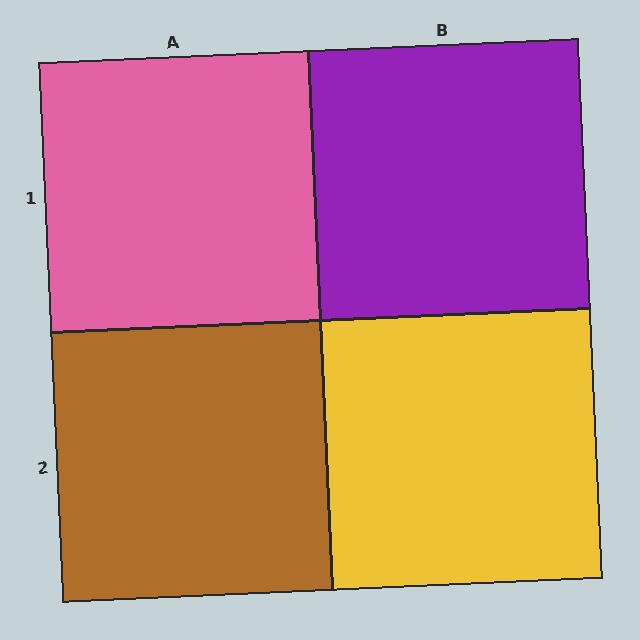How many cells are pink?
1 cell is pink.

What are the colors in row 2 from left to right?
Brown, yellow.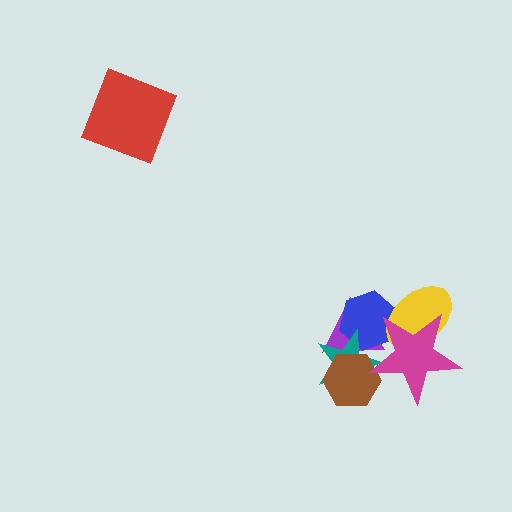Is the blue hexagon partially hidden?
Yes, it is partially covered by another shape.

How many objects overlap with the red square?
0 objects overlap with the red square.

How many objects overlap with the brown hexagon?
3 objects overlap with the brown hexagon.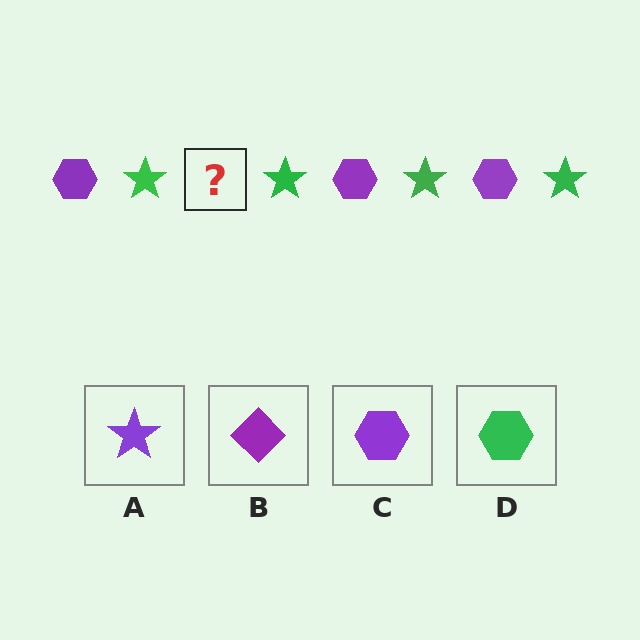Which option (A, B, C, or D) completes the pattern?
C.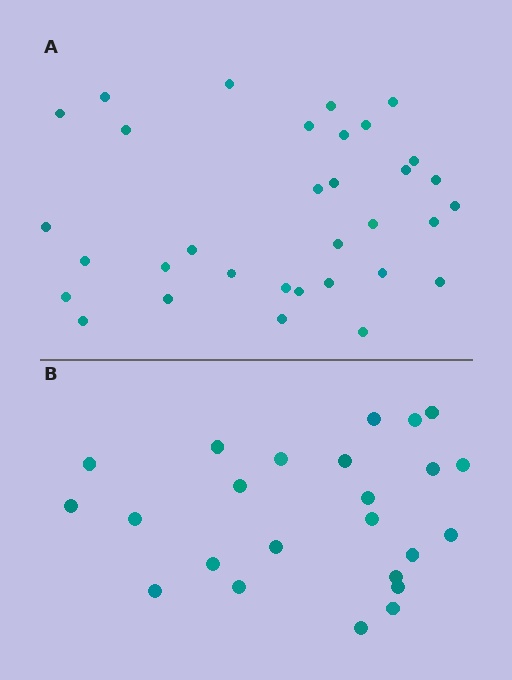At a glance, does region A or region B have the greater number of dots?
Region A (the top region) has more dots.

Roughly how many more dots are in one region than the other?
Region A has roughly 8 or so more dots than region B.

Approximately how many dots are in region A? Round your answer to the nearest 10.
About 30 dots. (The exact count is 33, which rounds to 30.)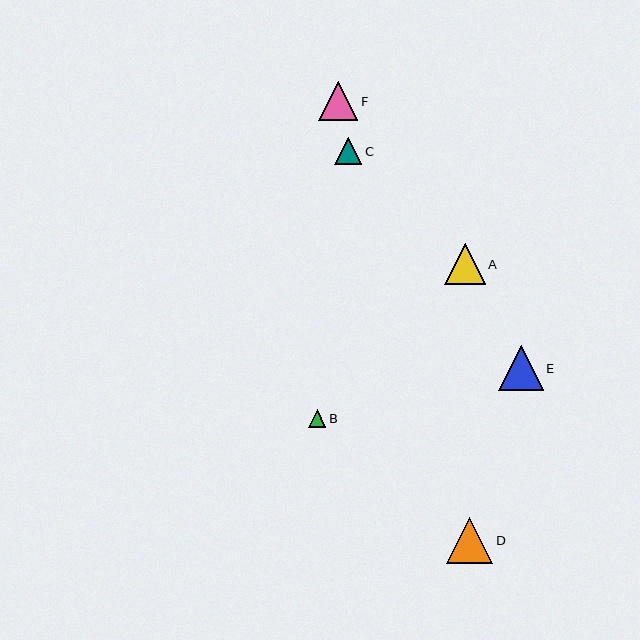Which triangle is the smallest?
Triangle B is the smallest with a size of approximately 18 pixels.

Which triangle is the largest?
Triangle D is the largest with a size of approximately 46 pixels.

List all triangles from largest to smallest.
From largest to smallest: D, E, A, F, C, B.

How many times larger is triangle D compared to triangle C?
Triangle D is approximately 1.7 times the size of triangle C.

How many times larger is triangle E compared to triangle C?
Triangle E is approximately 1.6 times the size of triangle C.